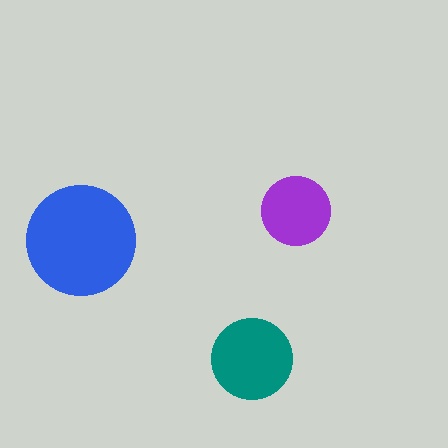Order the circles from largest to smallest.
the blue one, the teal one, the purple one.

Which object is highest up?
The purple circle is topmost.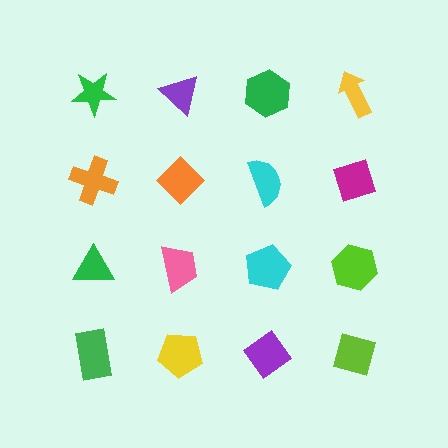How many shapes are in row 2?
4 shapes.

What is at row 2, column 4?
A magenta diamond.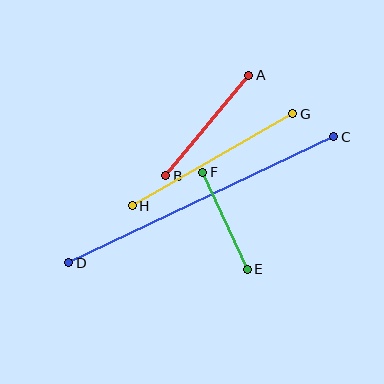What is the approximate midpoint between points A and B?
The midpoint is at approximately (207, 126) pixels.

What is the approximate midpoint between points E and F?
The midpoint is at approximately (225, 221) pixels.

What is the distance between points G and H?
The distance is approximately 185 pixels.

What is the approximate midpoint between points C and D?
The midpoint is at approximately (201, 200) pixels.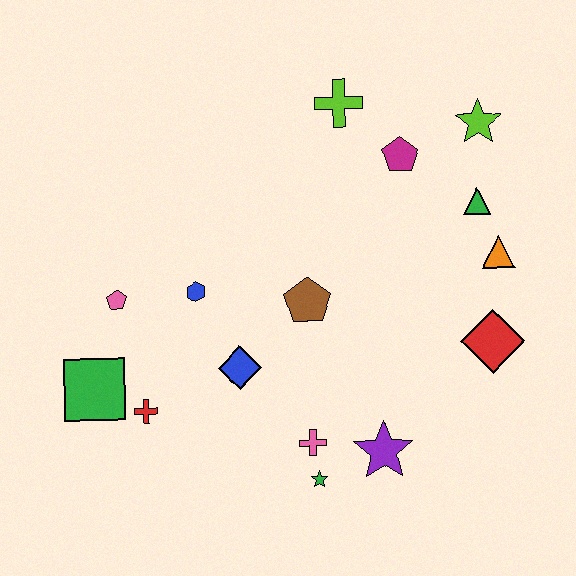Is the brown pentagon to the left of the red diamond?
Yes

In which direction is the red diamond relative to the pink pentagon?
The red diamond is to the right of the pink pentagon.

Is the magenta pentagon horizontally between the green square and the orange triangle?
Yes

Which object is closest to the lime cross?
The magenta pentagon is closest to the lime cross.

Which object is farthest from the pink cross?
The lime star is farthest from the pink cross.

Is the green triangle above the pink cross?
Yes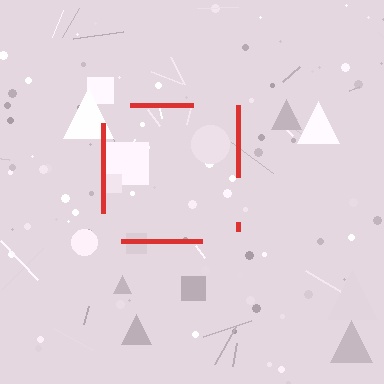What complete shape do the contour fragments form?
The contour fragments form a square.